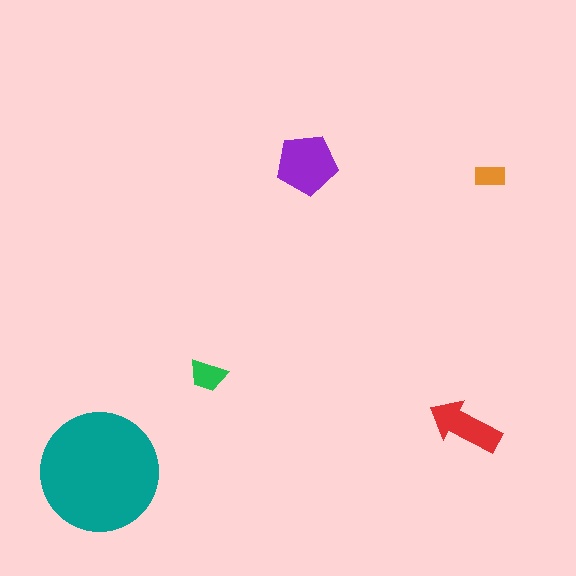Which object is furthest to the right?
The orange rectangle is rightmost.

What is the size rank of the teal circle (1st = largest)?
1st.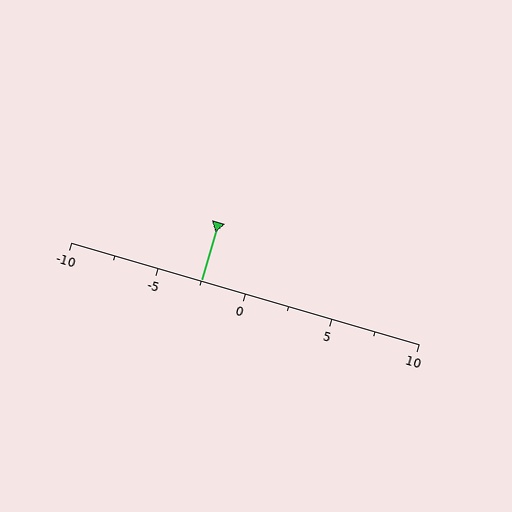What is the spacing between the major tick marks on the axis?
The major ticks are spaced 5 apart.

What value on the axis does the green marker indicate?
The marker indicates approximately -2.5.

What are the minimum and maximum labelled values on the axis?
The axis runs from -10 to 10.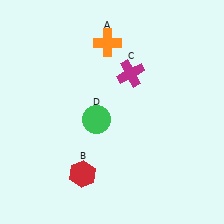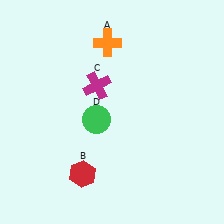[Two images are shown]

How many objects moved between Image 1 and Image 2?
1 object moved between the two images.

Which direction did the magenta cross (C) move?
The magenta cross (C) moved left.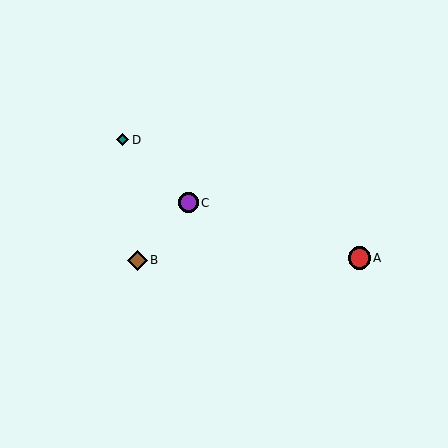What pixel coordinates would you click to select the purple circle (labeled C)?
Click at (188, 203) to select the purple circle C.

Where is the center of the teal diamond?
The center of the teal diamond is at (122, 140).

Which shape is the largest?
The red circle (labeled A) is the largest.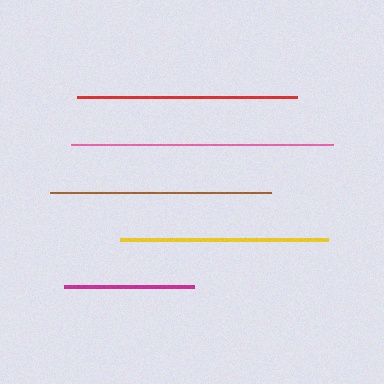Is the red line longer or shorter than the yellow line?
The red line is longer than the yellow line.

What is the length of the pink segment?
The pink segment is approximately 262 pixels long.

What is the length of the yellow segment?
The yellow segment is approximately 208 pixels long.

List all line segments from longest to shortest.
From longest to shortest: pink, brown, red, yellow, magenta.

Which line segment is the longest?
The pink line is the longest at approximately 262 pixels.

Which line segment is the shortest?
The magenta line is the shortest at approximately 129 pixels.